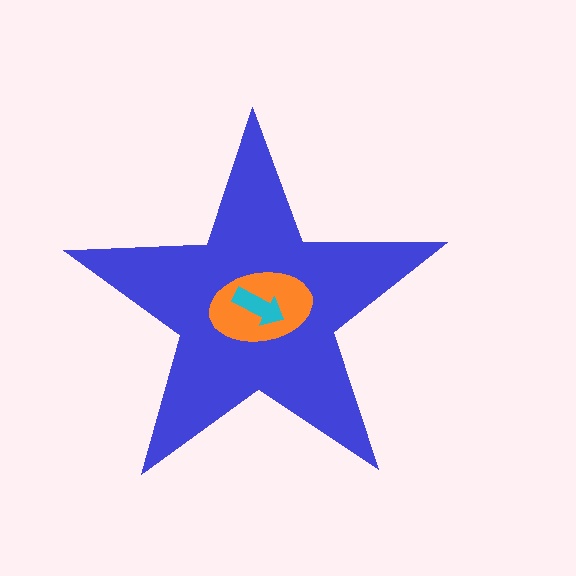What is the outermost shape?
The blue star.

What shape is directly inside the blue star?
The orange ellipse.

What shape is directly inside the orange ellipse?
The cyan arrow.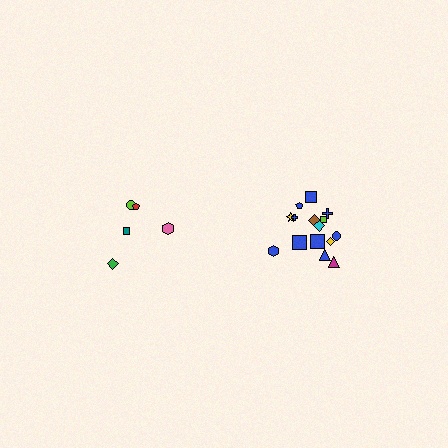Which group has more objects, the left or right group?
The right group.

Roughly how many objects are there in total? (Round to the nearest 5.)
Roughly 20 objects in total.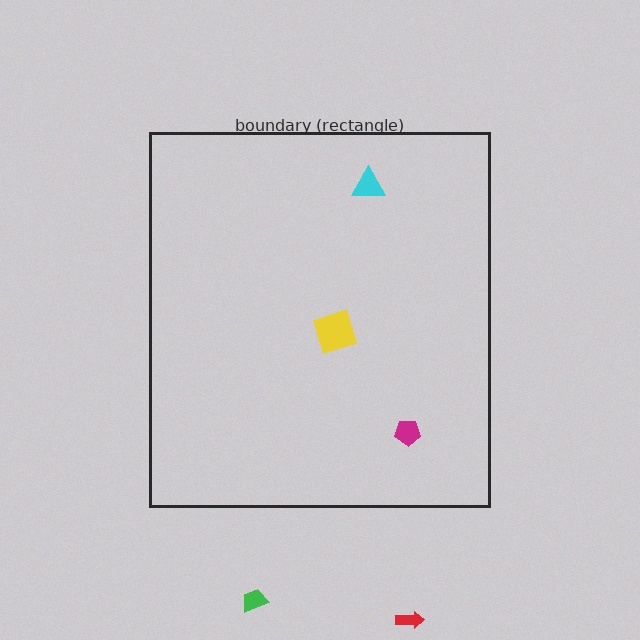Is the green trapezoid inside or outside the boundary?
Outside.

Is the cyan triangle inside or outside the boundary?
Inside.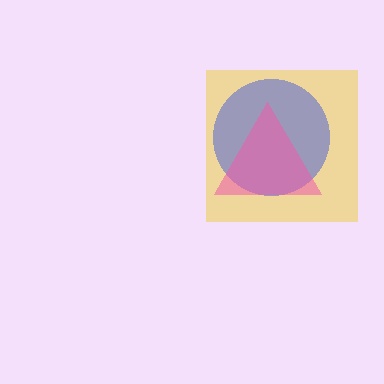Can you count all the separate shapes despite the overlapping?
Yes, there are 3 separate shapes.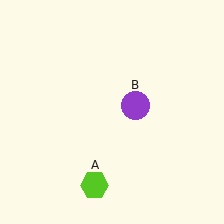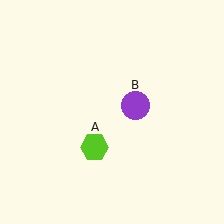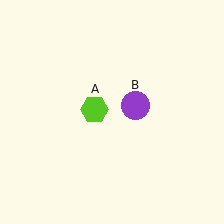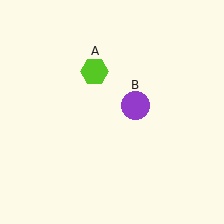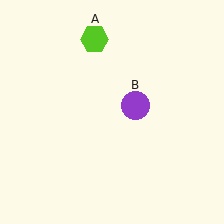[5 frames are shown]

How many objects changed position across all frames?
1 object changed position: lime hexagon (object A).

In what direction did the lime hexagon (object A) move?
The lime hexagon (object A) moved up.